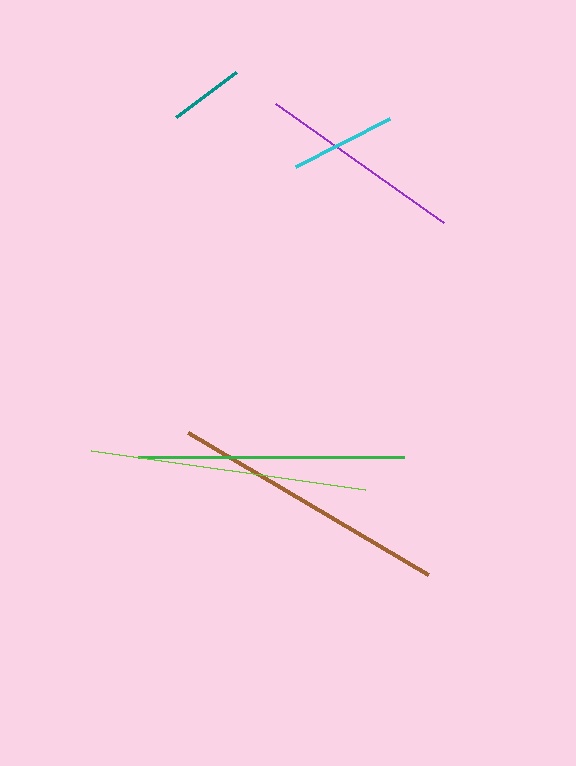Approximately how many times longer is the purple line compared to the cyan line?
The purple line is approximately 1.9 times the length of the cyan line.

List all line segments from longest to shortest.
From longest to shortest: brown, lime, green, purple, cyan, teal.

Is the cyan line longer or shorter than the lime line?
The lime line is longer than the cyan line.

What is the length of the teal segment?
The teal segment is approximately 75 pixels long.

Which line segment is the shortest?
The teal line is the shortest at approximately 75 pixels.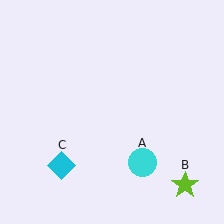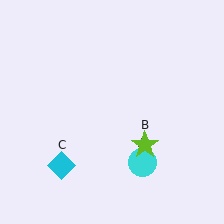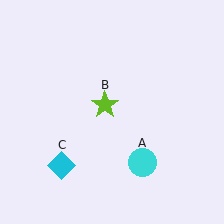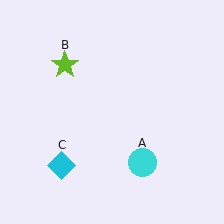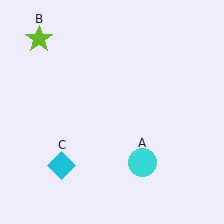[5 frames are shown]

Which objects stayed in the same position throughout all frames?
Cyan circle (object A) and cyan diamond (object C) remained stationary.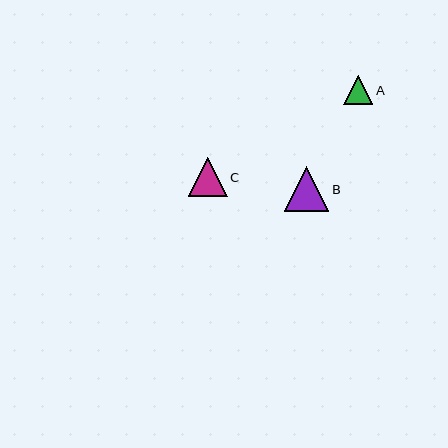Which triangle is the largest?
Triangle B is the largest with a size of approximately 44 pixels.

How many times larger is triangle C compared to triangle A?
Triangle C is approximately 1.3 times the size of triangle A.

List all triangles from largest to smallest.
From largest to smallest: B, C, A.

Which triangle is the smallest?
Triangle A is the smallest with a size of approximately 29 pixels.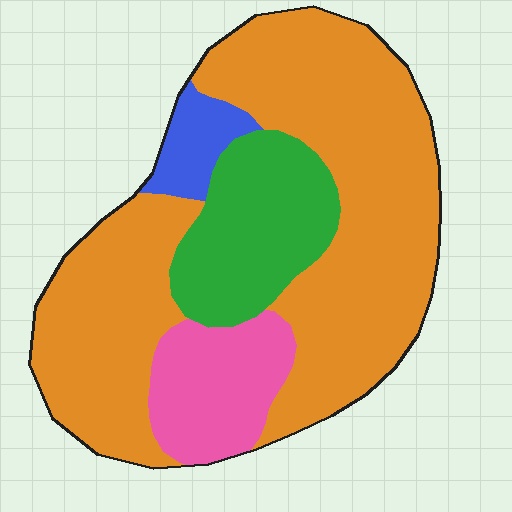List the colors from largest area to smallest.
From largest to smallest: orange, green, pink, blue.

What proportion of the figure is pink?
Pink takes up about one eighth (1/8) of the figure.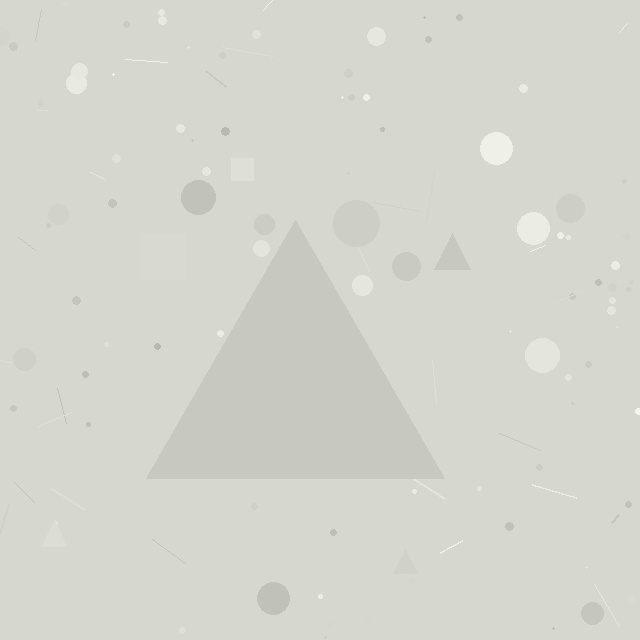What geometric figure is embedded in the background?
A triangle is embedded in the background.